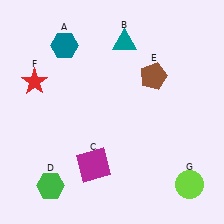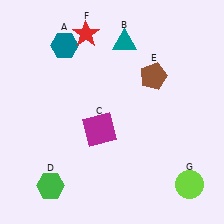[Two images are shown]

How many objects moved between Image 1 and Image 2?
2 objects moved between the two images.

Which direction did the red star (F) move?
The red star (F) moved right.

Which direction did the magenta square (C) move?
The magenta square (C) moved up.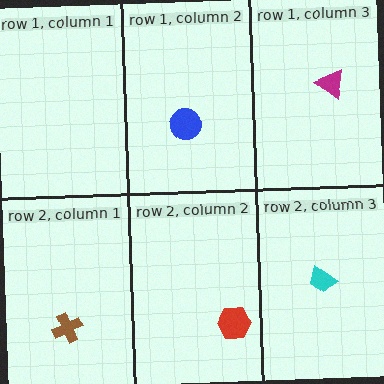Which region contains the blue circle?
The row 1, column 2 region.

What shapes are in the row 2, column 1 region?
The brown cross.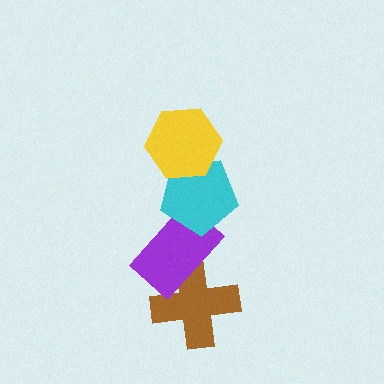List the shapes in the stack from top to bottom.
From top to bottom: the yellow hexagon, the cyan pentagon, the purple rectangle, the brown cross.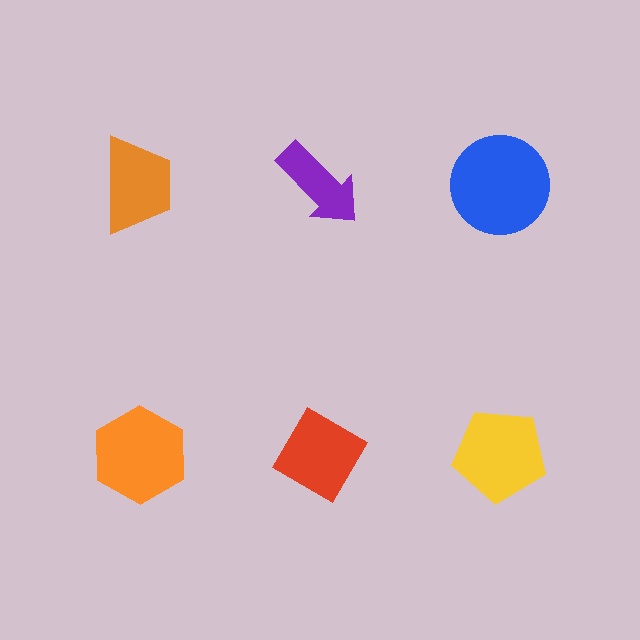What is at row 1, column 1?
An orange trapezoid.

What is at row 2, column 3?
A yellow pentagon.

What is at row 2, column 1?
An orange hexagon.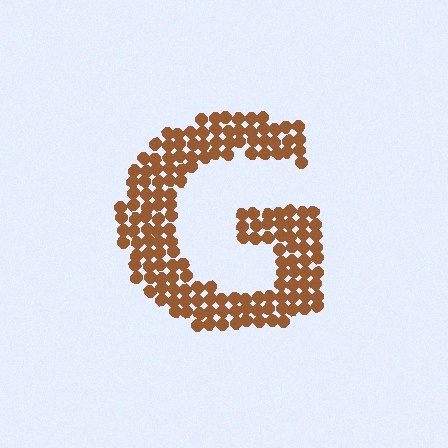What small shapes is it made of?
It is made of small circles.